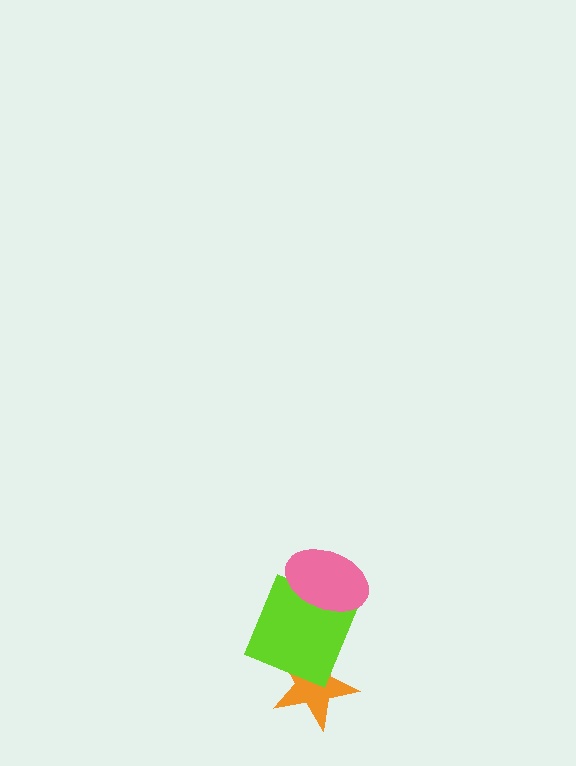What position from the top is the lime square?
The lime square is 2nd from the top.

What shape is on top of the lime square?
The pink ellipse is on top of the lime square.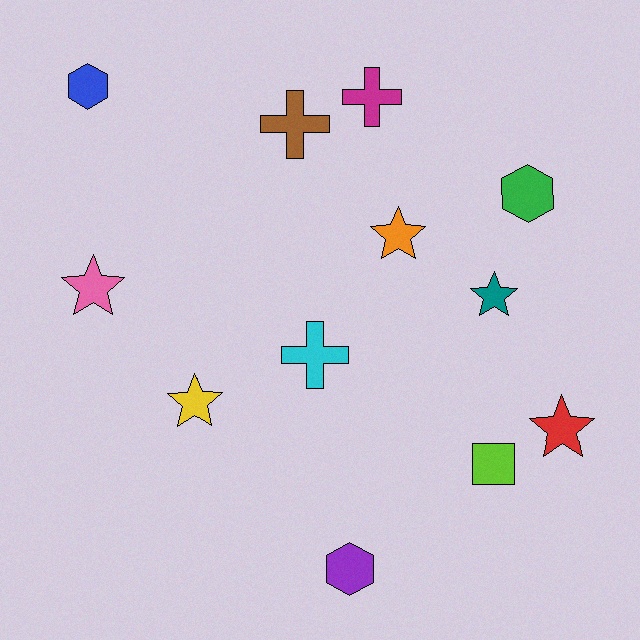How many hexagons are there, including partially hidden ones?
There are 3 hexagons.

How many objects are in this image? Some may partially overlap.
There are 12 objects.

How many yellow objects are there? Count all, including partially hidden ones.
There is 1 yellow object.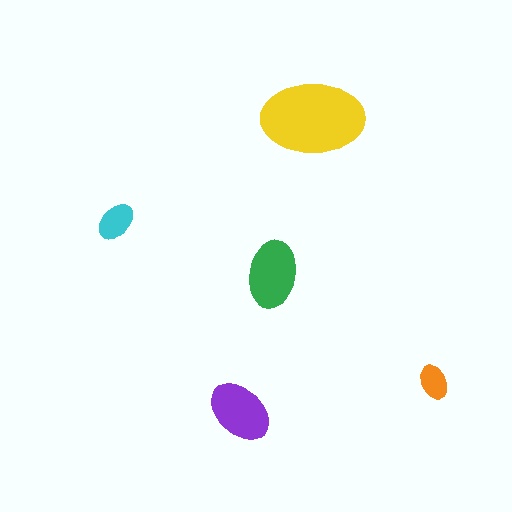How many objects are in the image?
There are 5 objects in the image.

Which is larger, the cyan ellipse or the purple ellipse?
The purple one.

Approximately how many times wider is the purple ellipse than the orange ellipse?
About 2 times wider.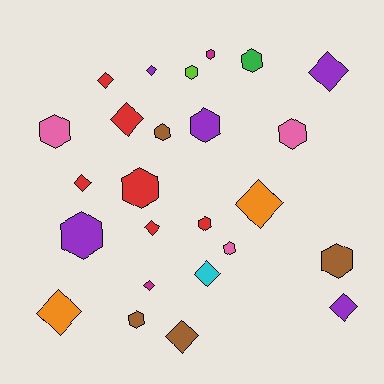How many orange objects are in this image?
There are 2 orange objects.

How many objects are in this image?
There are 25 objects.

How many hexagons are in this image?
There are 13 hexagons.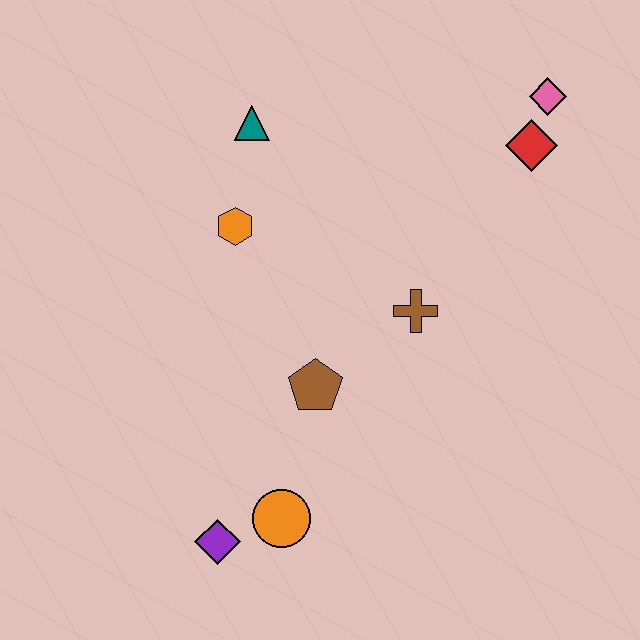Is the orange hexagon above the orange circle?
Yes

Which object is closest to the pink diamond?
The red diamond is closest to the pink diamond.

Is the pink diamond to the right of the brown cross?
Yes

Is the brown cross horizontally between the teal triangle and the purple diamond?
No